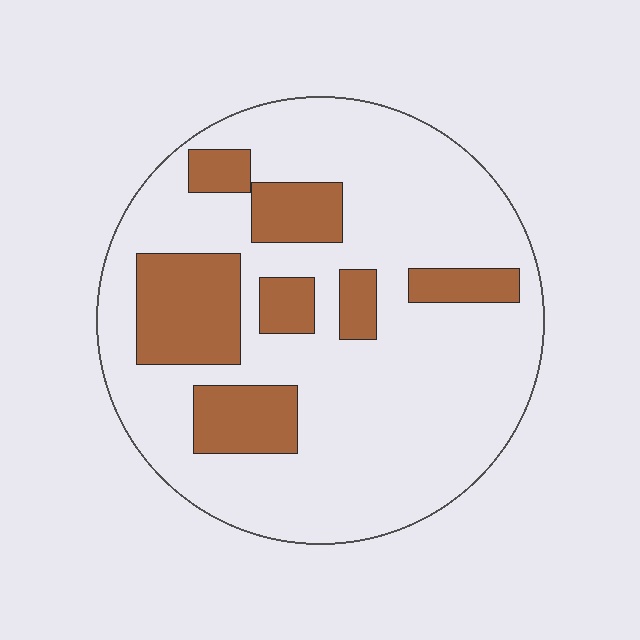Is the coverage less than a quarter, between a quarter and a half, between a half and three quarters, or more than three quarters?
Less than a quarter.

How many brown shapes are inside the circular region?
7.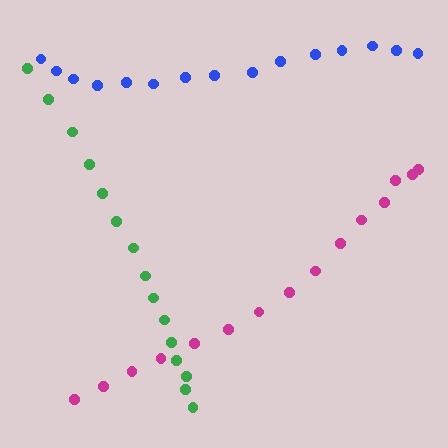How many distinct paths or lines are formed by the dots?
There are 3 distinct paths.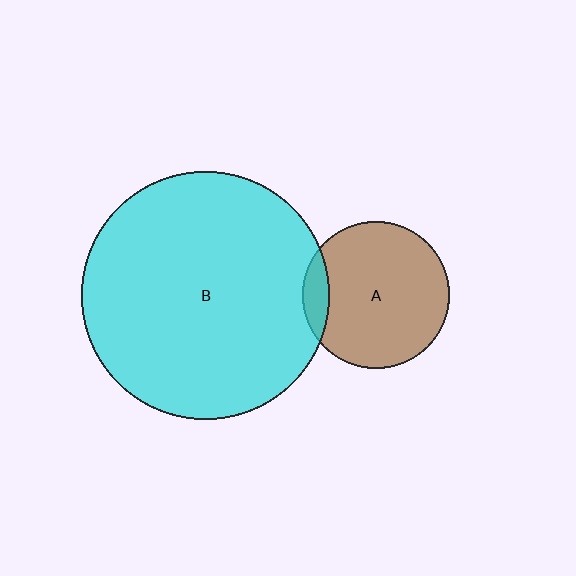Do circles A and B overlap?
Yes.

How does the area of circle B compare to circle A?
Approximately 2.9 times.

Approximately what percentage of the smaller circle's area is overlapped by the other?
Approximately 10%.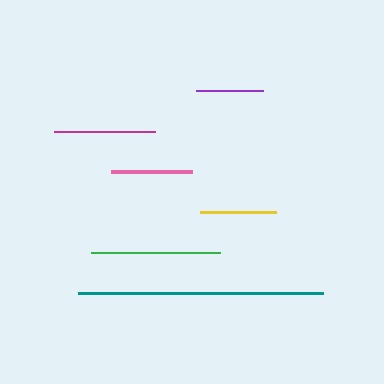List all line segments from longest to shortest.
From longest to shortest: teal, green, magenta, pink, yellow, purple.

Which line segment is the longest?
The teal line is the longest at approximately 245 pixels.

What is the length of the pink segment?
The pink segment is approximately 81 pixels long.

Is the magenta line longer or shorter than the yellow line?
The magenta line is longer than the yellow line.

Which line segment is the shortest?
The purple line is the shortest at approximately 67 pixels.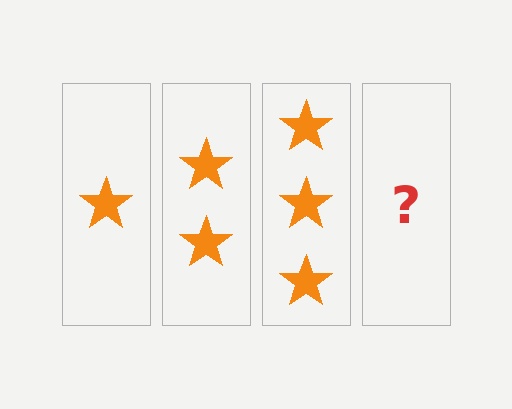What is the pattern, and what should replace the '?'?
The pattern is that each step adds one more star. The '?' should be 4 stars.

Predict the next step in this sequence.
The next step is 4 stars.